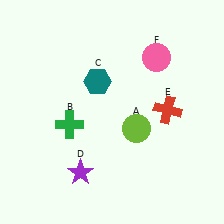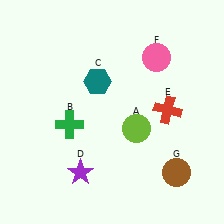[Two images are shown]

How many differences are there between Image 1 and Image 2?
There is 1 difference between the two images.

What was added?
A brown circle (G) was added in Image 2.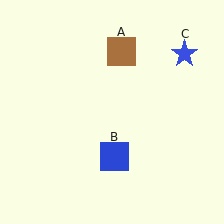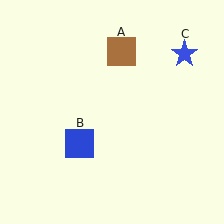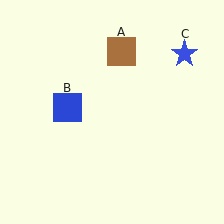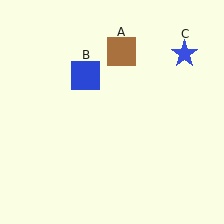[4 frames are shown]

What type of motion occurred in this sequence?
The blue square (object B) rotated clockwise around the center of the scene.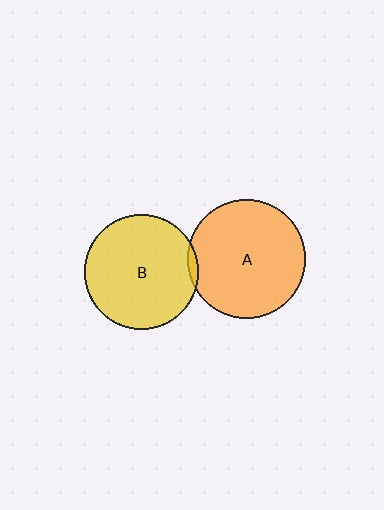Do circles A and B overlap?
Yes.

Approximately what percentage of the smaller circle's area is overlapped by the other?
Approximately 5%.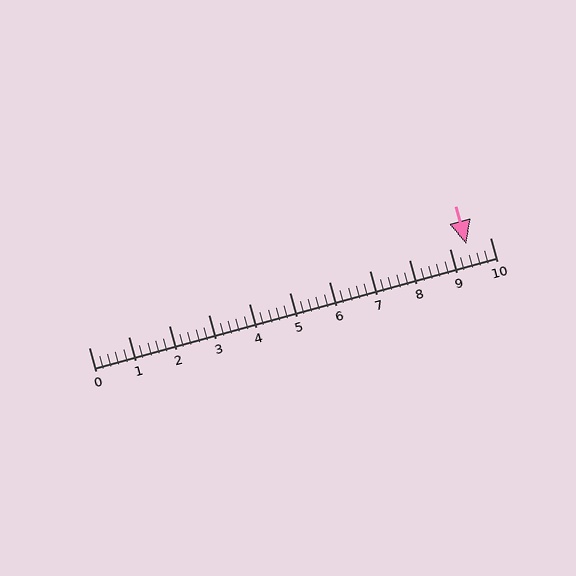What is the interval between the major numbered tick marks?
The major tick marks are spaced 1 units apart.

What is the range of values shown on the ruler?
The ruler shows values from 0 to 10.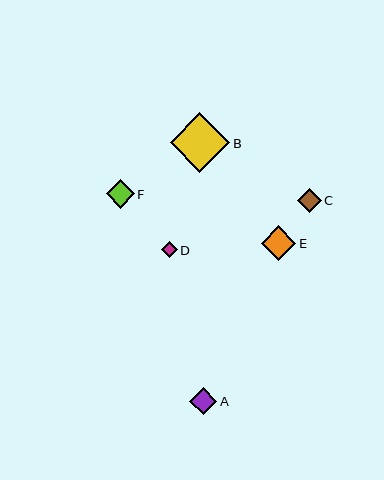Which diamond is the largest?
Diamond B is the largest with a size of approximately 60 pixels.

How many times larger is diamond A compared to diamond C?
Diamond A is approximately 1.1 times the size of diamond C.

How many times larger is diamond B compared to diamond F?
Diamond B is approximately 2.1 times the size of diamond F.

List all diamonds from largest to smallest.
From largest to smallest: B, E, F, A, C, D.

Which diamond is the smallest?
Diamond D is the smallest with a size of approximately 16 pixels.